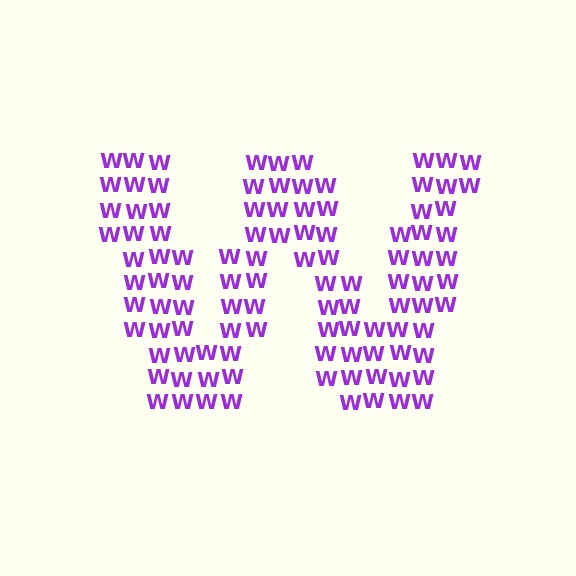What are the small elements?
The small elements are letter W's.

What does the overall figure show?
The overall figure shows the letter W.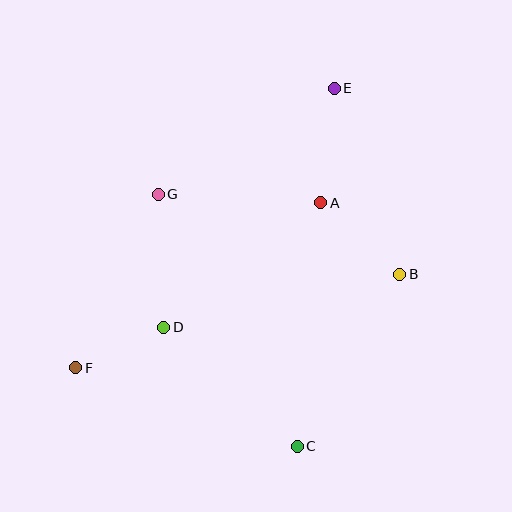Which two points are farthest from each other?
Points E and F are farthest from each other.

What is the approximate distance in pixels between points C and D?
The distance between C and D is approximately 179 pixels.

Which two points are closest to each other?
Points D and F are closest to each other.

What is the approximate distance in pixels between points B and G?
The distance between B and G is approximately 254 pixels.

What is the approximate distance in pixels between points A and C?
The distance between A and C is approximately 244 pixels.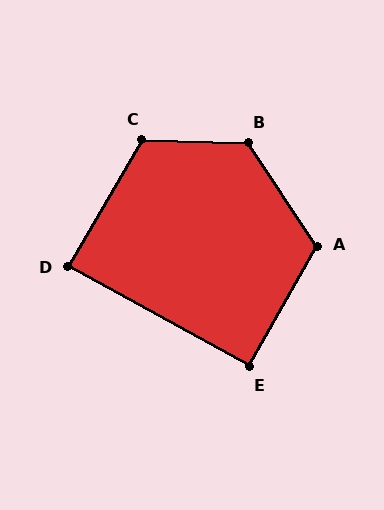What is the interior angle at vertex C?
Approximately 119 degrees (obtuse).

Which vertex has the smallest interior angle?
D, at approximately 88 degrees.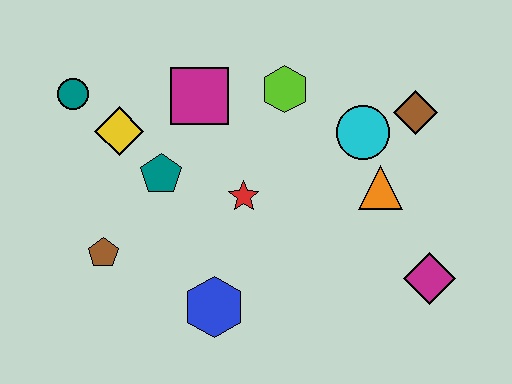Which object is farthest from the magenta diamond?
The teal circle is farthest from the magenta diamond.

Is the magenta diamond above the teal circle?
No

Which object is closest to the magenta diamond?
The orange triangle is closest to the magenta diamond.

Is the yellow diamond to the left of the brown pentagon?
No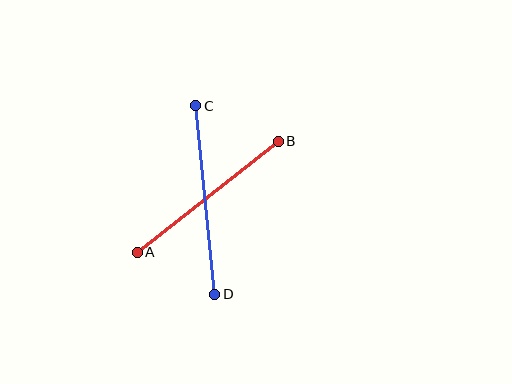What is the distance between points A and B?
The distance is approximately 179 pixels.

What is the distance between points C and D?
The distance is approximately 190 pixels.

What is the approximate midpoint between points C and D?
The midpoint is at approximately (205, 200) pixels.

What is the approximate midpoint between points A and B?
The midpoint is at approximately (208, 197) pixels.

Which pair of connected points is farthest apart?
Points C and D are farthest apart.